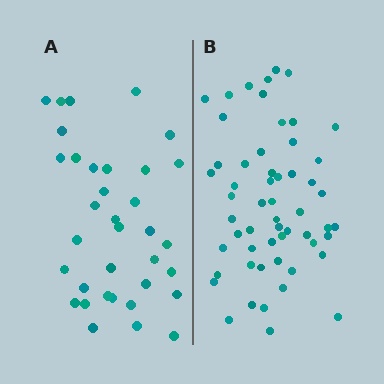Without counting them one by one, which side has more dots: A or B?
Region B (the right region) has more dots.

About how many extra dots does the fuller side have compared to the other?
Region B has approximately 20 more dots than region A.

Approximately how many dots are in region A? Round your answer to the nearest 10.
About 40 dots. (The exact count is 35, which rounds to 40.)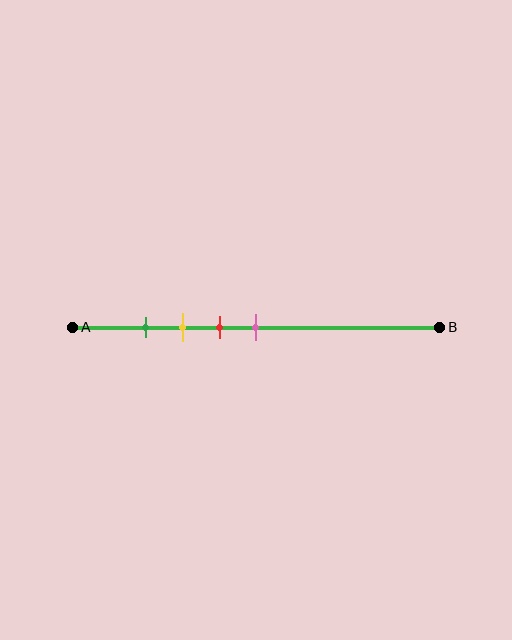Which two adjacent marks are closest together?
The green and yellow marks are the closest adjacent pair.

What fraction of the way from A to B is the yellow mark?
The yellow mark is approximately 30% (0.3) of the way from A to B.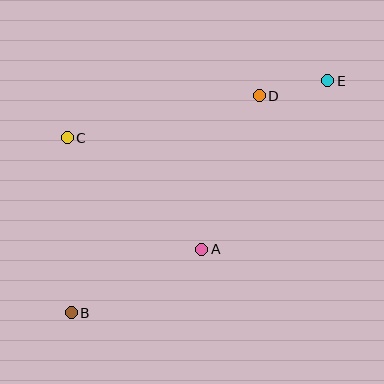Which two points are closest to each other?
Points D and E are closest to each other.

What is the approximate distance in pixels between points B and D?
The distance between B and D is approximately 287 pixels.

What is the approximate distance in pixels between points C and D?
The distance between C and D is approximately 197 pixels.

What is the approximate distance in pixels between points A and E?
The distance between A and E is approximately 210 pixels.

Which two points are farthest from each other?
Points B and E are farthest from each other.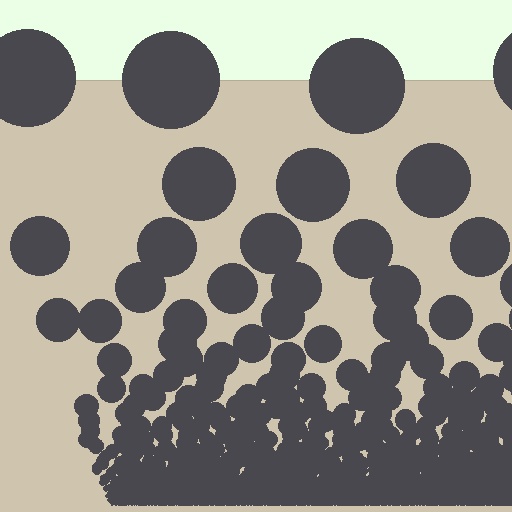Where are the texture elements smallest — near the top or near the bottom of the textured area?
Near the bottom.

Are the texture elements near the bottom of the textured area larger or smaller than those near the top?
Smaller. The gradient is inverted — elements near the bottom are smaller and denser.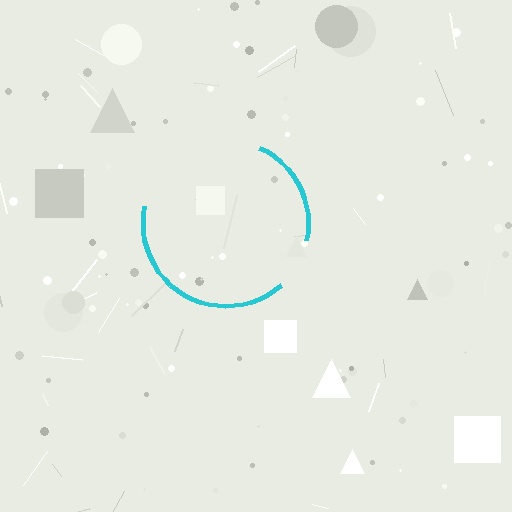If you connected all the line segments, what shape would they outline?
They would outline a circle.